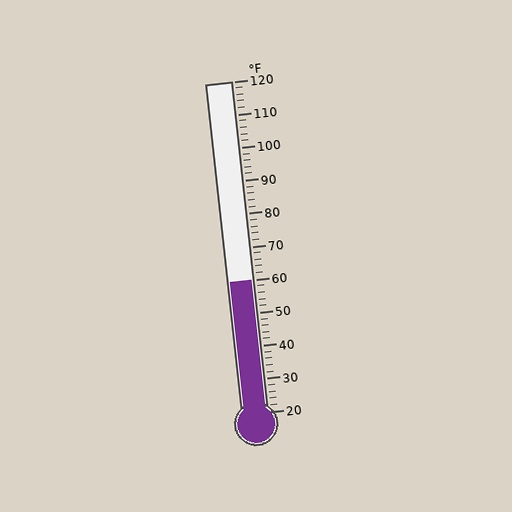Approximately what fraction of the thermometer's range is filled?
The thermometer is filled to approximately 40% of its range.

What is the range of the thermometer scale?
The thermometer scale ranges from 20°F to 120°F.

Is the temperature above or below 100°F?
The temperature is below 100°F.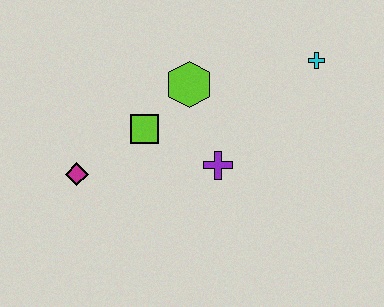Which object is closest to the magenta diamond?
The lime square is closest to the magenta diamond.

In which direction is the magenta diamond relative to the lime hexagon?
The magenta diamond is to the left of the lime hexagon.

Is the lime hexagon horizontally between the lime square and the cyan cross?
Yes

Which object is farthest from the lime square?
The cyan cross is farthest from the lime square.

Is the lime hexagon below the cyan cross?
Yes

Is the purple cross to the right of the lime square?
Yes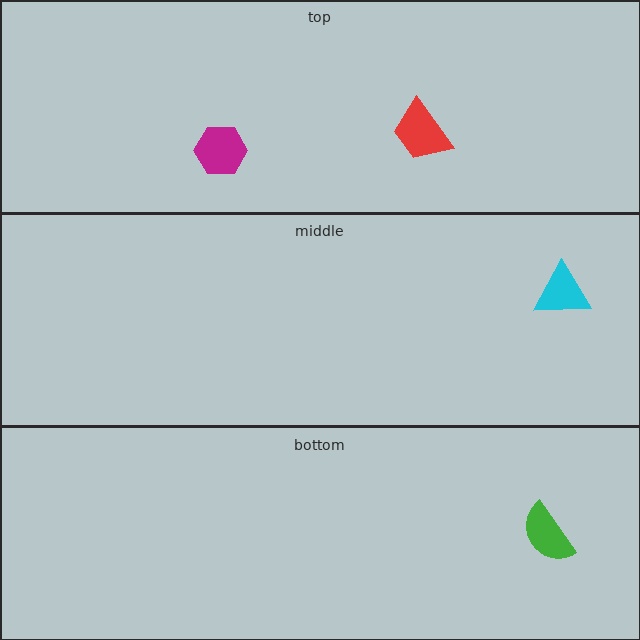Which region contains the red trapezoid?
The top region.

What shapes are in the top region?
The magenta hexagon, the red trapezoid.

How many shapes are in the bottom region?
1.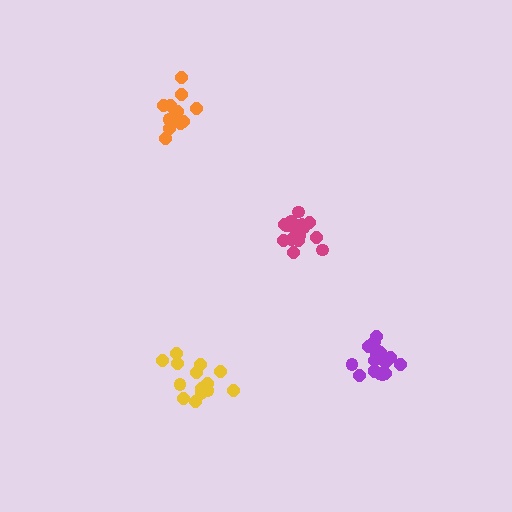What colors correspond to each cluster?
The clusters are colored: purple, yellow, magenta, orange.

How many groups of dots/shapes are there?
There are 4 groups.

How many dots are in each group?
Group 1: 17 dots, Group 2: 14 dots, Group 3: 17 dots, Group 4: 13 dots (61 total).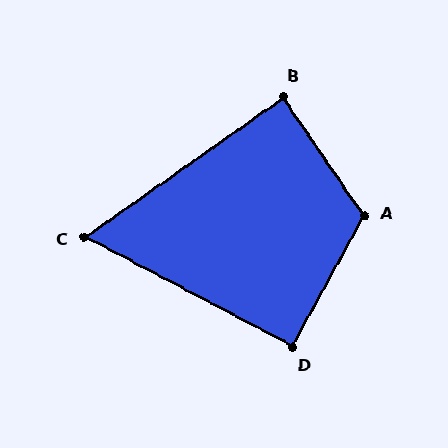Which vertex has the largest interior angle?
A, at approximately 117 degrees.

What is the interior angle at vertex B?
Approximately 89 degrees (approximately right).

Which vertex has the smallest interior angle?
C, at approximately 63 degrees.